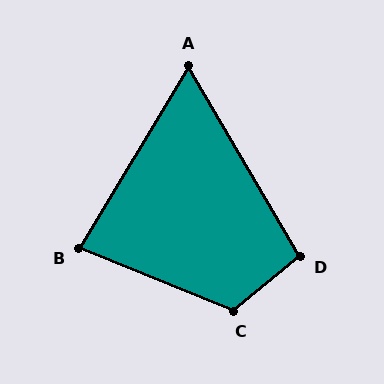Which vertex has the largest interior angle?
C, at approximately 119 degrees.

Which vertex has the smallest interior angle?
A, at approximately 61 degrees.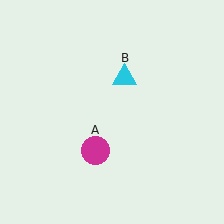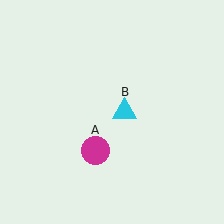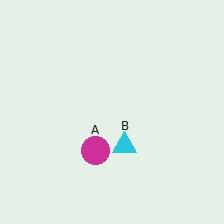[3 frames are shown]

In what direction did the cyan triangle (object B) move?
The cyan triangle (object B) moved down.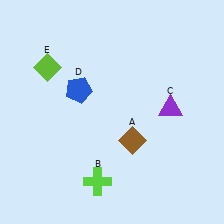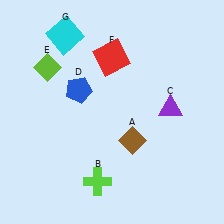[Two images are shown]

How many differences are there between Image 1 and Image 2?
There are 2 differences between the two images.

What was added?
A red square (F), a cyan square (G) were added in Image 2.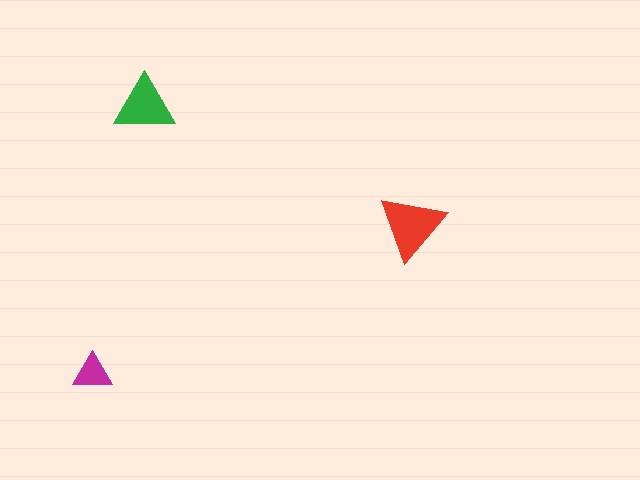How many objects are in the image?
There are 3 objects in the image.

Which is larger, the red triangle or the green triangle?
The red one.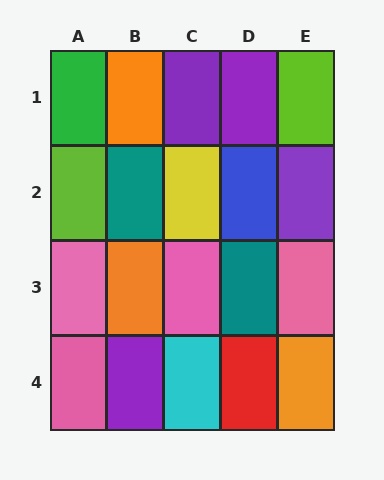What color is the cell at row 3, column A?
Pink.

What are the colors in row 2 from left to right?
Lime, teal, yellow, blue, purple.